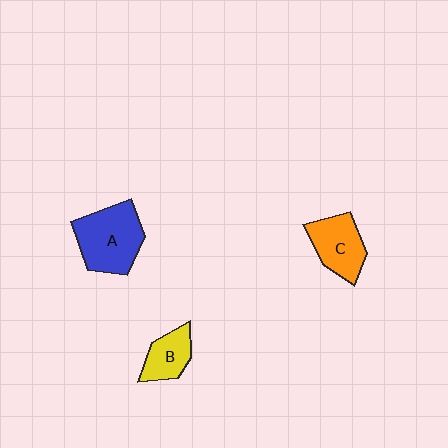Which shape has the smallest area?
Shape B (yellow).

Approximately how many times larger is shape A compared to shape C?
Approximately 1.4 times.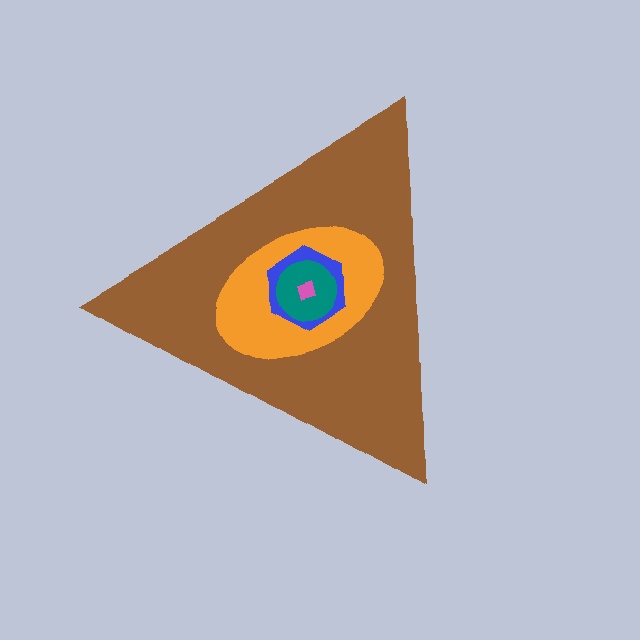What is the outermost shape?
The brown triangle.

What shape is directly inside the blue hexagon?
The teal circle.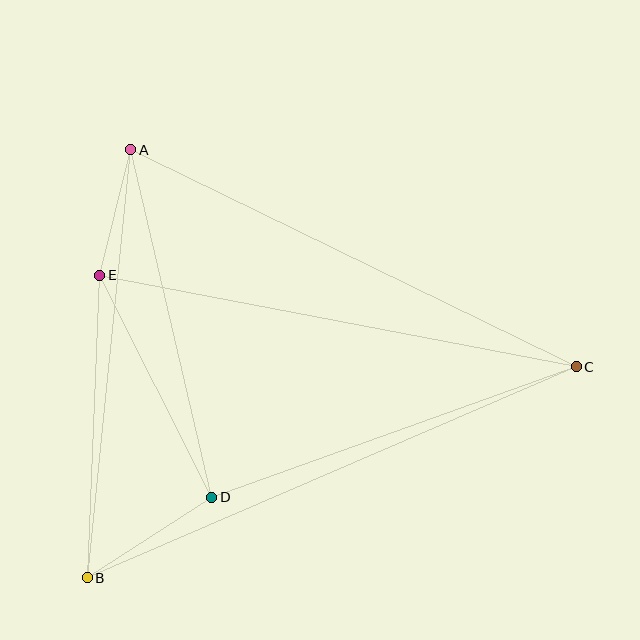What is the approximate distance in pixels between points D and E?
The distance between D and E is approximately 248 pixels.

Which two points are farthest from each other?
Points B and C are farthest from each other.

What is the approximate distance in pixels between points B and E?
The distance between B and E is approximately 303 pixels.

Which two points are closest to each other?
Points A and E are closest to each other.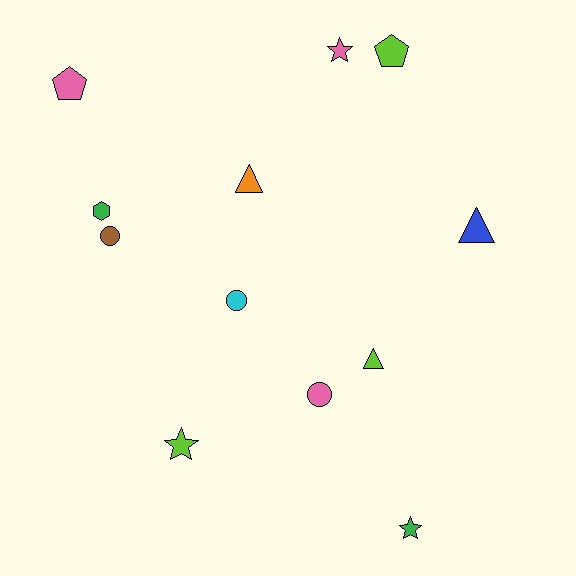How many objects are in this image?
There are 12 objects.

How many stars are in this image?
There are 3 stars.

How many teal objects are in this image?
There are no teal objects.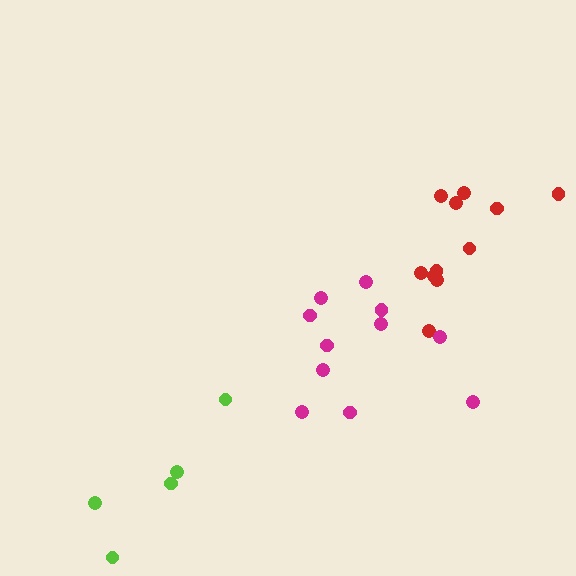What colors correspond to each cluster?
The clusters are colored: red, lime, magenta.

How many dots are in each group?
Group 1: 11 dots, Group 2: 5 dots, Group 3: 11 dots (27 total).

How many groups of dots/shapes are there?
There are 3 groups.